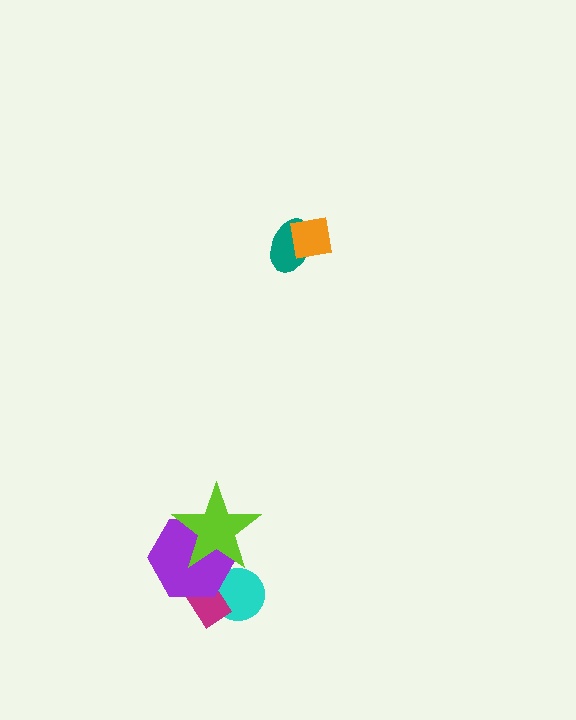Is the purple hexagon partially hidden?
Yes, it is partially covered by another shape.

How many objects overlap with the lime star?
1 object overlaps with the lime star.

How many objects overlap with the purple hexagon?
3 objects overlap with the purple hexagon.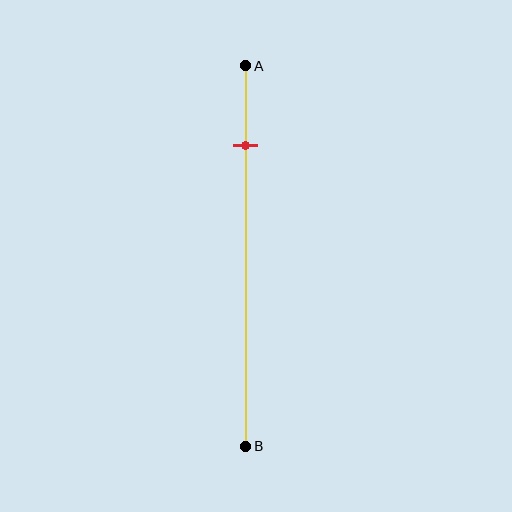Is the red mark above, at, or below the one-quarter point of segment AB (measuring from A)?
The red mark is above the one-quarter point of segment AB.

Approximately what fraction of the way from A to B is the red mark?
The red mark is approximately 20% of the way from A to B.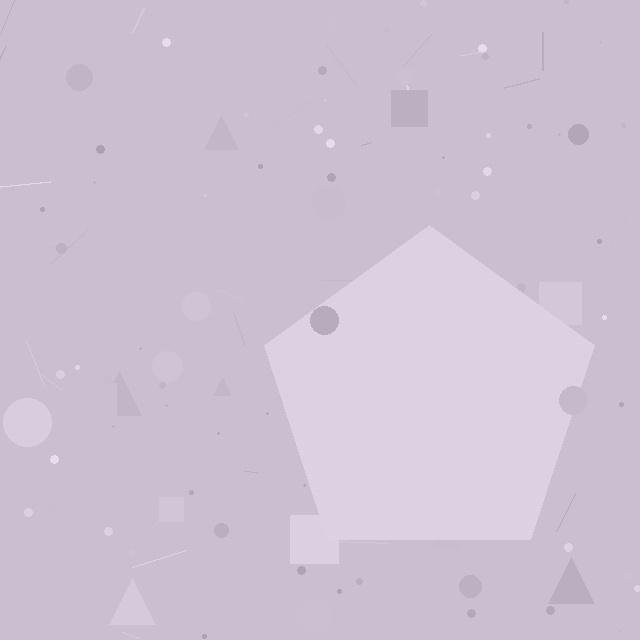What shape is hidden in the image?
A pentagon is hidden in the image.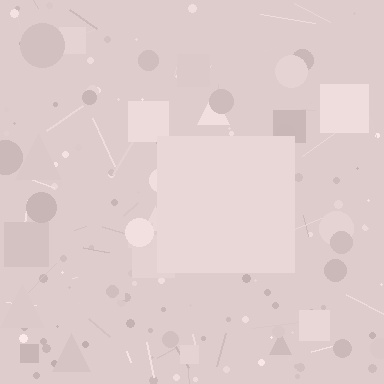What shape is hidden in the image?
A square is hidden in the image.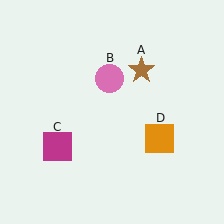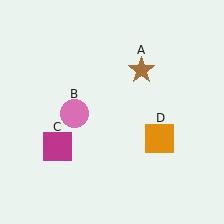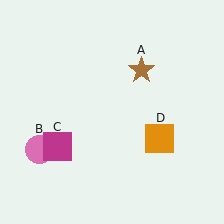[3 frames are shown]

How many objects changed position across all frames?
1 object changed position: pink circle (object B).